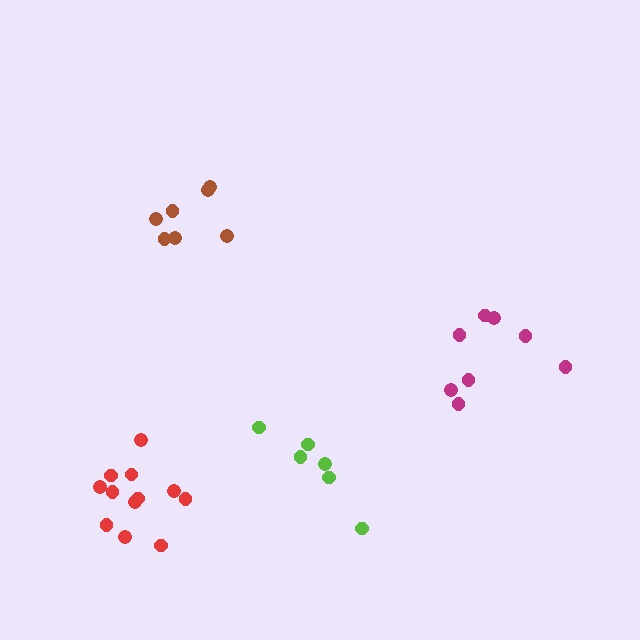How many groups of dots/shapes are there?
There are 4 groups.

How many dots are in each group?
Group 1: 6 dots, Group 2: 7 dots, Group 3: 12 dots, Group 4: 8 dots (33 total).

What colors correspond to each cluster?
The clusters are colored: lime, brown, red, magenta.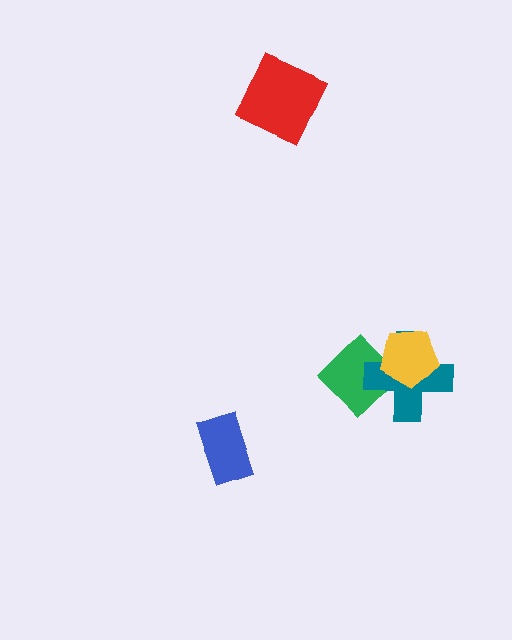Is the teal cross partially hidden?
Yes, it is partially covered by another shape.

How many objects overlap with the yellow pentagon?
2 objects overlap with the yellow pentagon.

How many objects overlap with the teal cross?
2 objects overlap with the teal cross.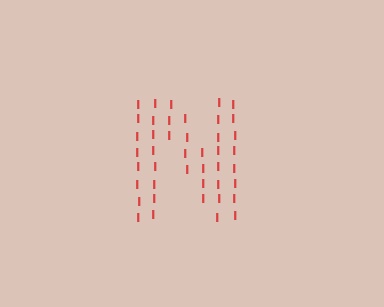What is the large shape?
The large shape is the letter N.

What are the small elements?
The small elements are letter I's.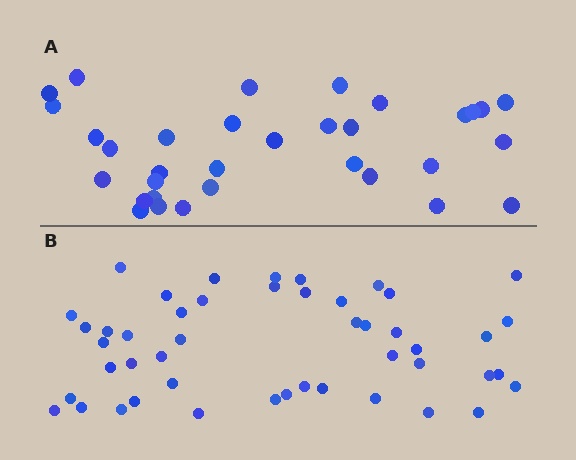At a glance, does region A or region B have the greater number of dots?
Region B (the bottom region) has more dots.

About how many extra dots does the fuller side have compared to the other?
Region B has approximately 15 more dots than region A.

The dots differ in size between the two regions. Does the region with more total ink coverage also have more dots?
No. Region A has more total ink coverage because its dots are larger, but region B actually contains more individual dots. Total area can be misleading — the number of items is what matters here.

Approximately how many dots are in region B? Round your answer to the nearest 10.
About 50 dots. (The exact count is 47, which rounds to 50.)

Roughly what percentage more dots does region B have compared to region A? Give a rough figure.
About 40% more.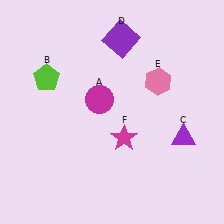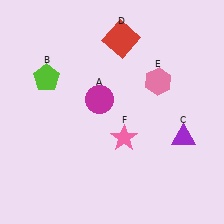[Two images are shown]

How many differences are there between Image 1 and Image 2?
There are 2 differences between the two images.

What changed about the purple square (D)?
In Image 1, D is purple. In Image 2, it changed to red.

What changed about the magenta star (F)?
In Image 1, F is magenta. In Image 2, it changed to pink.